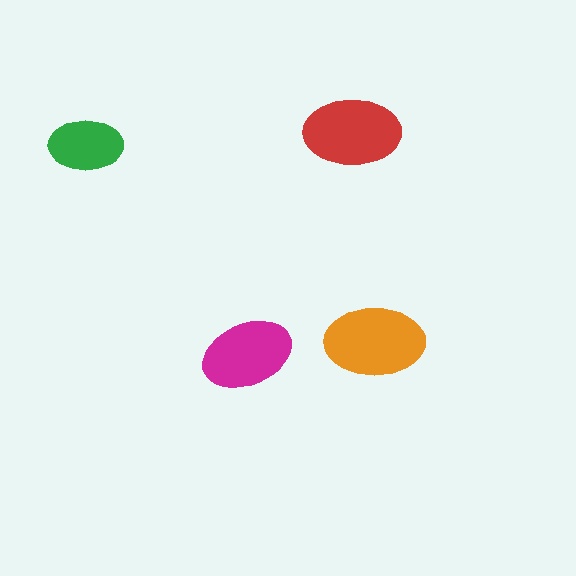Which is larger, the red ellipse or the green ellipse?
The red one.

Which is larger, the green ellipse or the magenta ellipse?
The magenta one.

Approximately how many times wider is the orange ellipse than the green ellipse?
About 1.5 times wider.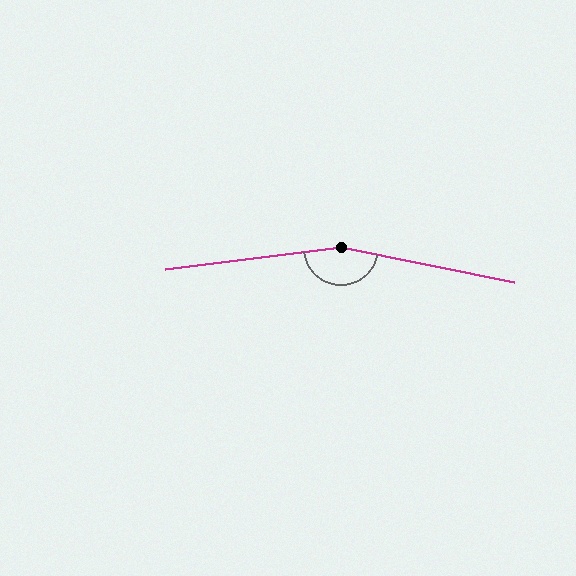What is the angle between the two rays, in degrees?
Approximately 162 degrees.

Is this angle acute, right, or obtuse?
It is obtuse.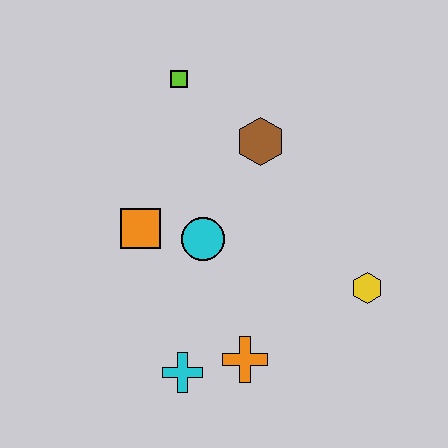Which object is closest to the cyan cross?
The orange cross is closest to the cyan cross.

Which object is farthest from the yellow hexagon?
The lime square is farthest from the yellow hexagon.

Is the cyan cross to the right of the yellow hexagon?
No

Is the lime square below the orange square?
No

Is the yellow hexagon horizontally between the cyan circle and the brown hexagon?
No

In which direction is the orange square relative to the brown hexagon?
The orange square is to the left of the brown hexagon.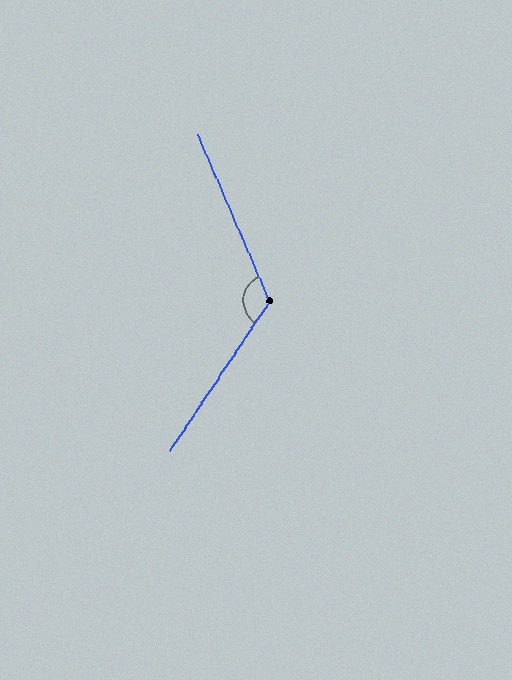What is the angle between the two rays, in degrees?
Approximately 123 degrees.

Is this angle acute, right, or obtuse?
It is obtuse.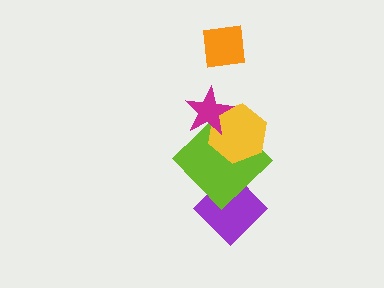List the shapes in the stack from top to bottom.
From top to bottom: the orange square, the magenta star, the yellow hexagon, the lime diamond, the purple diamond.